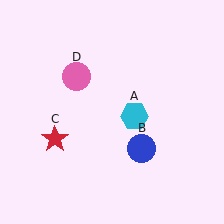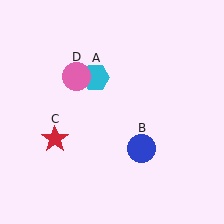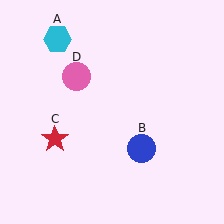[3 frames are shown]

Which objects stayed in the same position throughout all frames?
Blue circle (object B) and red star (object C) and pink circle (object D) remained stationary.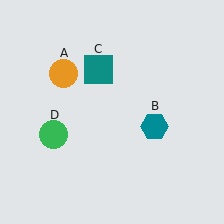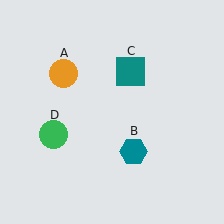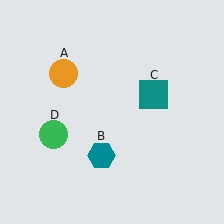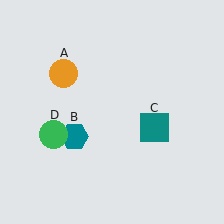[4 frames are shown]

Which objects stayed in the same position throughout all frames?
Orange circle (object A) and green circle (object D) remained stationary.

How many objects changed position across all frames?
2 objects changed position: teal hexagon (object B), teal square (object C).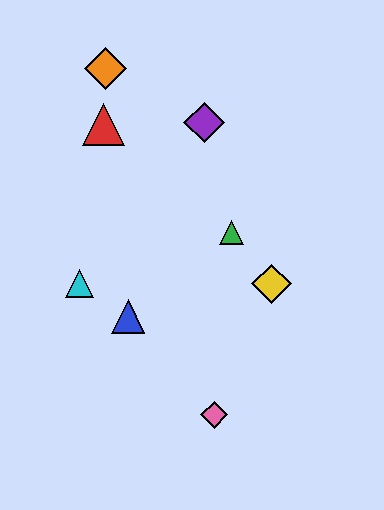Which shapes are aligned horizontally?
The yellow diamond, the cyan triangle are aligned horizontally.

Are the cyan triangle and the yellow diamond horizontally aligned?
Yes, both are at y≈284.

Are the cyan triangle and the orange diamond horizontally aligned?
No, the cyan triangle is at y≈284 and the orange diamond is at y≈69.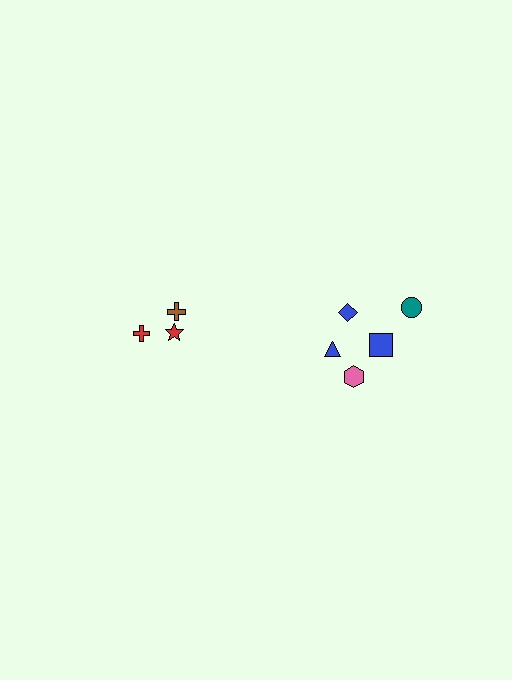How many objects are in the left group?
There are 3 objects.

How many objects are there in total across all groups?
There are 8 objects.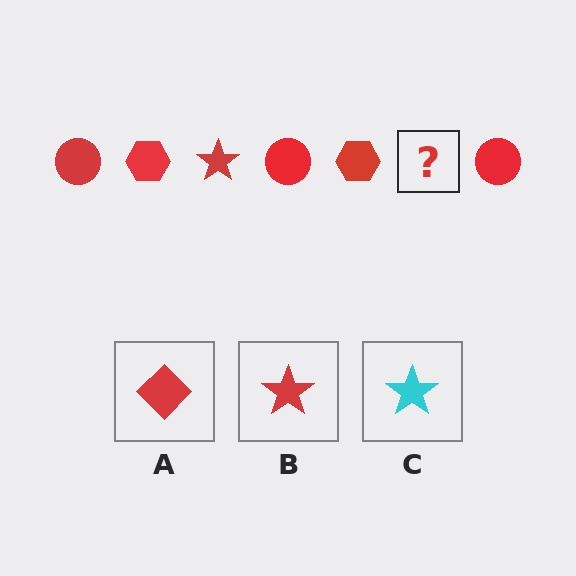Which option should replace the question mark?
Option B.